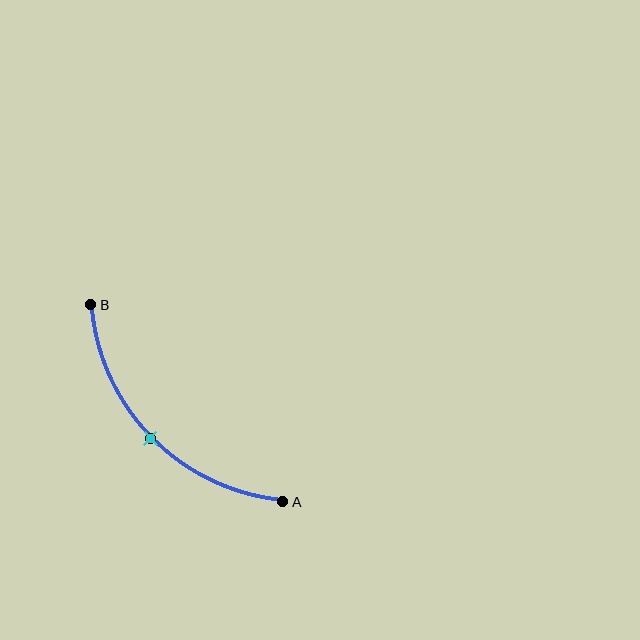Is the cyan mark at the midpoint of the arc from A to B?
Yes. The cyan mark lies on the arc at equal arc-length from both A and B — it is the arc midpoint.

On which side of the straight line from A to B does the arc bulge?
The arc bulges below and to the left of the straight line connecting A and B.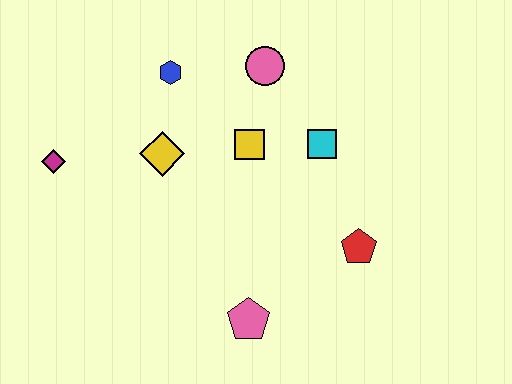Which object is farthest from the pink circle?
The pink pentagon is farthest from the pink circle.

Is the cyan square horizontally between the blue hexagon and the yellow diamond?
No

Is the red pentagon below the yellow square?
Yes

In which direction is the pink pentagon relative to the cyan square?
The pink pentagon is below the cyan square.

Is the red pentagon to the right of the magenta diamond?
Yes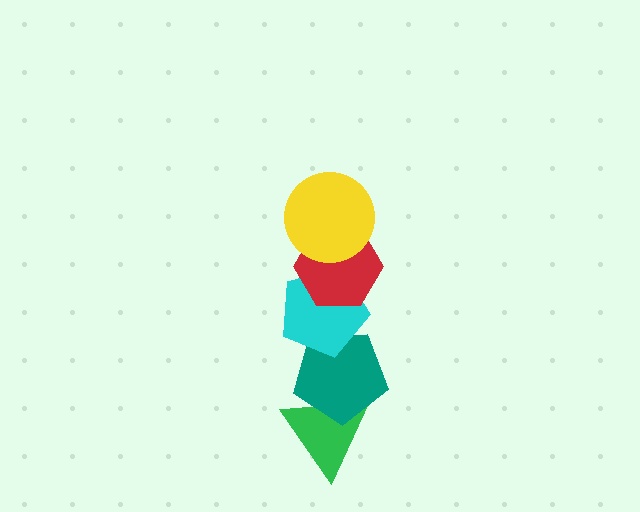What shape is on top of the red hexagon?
The yellow circle is on top of the red hexagon.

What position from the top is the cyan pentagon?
The cyan pentagon is 3rd from the top.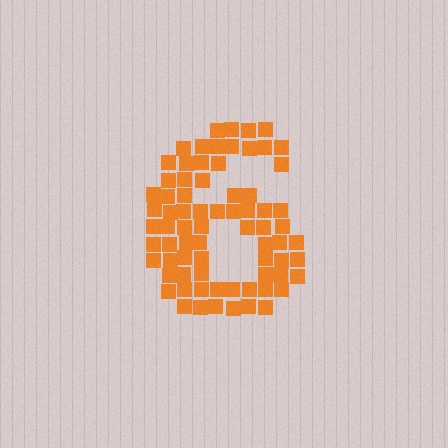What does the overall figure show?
The overall figure shows the digit 6.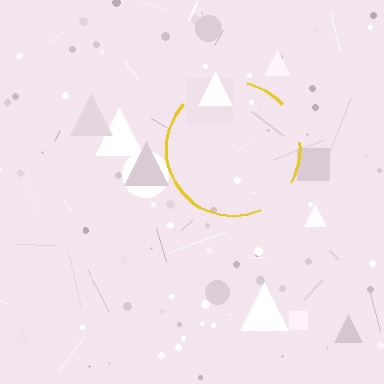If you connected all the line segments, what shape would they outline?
They would outline a circle.